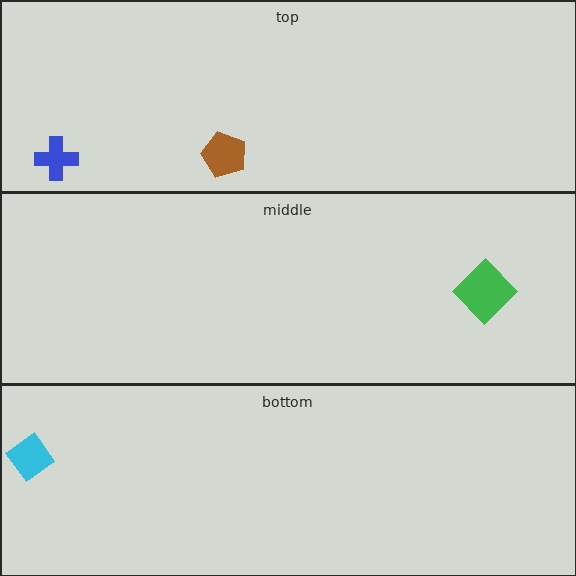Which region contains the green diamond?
The middle region.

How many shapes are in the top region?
2.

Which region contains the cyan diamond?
The bottom region.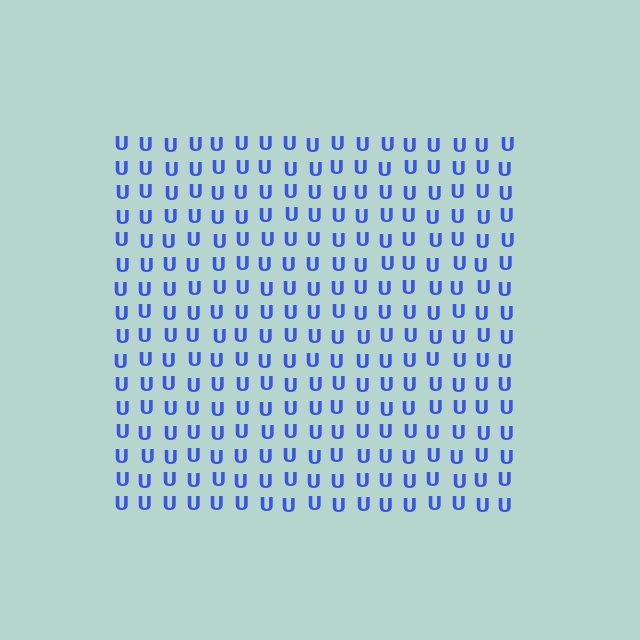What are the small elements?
The small elements are letter U's.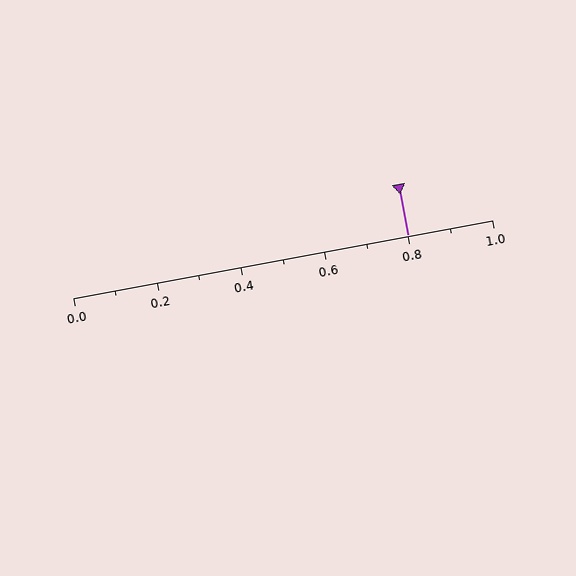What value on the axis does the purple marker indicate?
The marker indicates approximately 0.8.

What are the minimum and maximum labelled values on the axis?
The axis runs from 0.0 to 1.0.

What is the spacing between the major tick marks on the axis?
The major ticks are spaced 0.2 apart.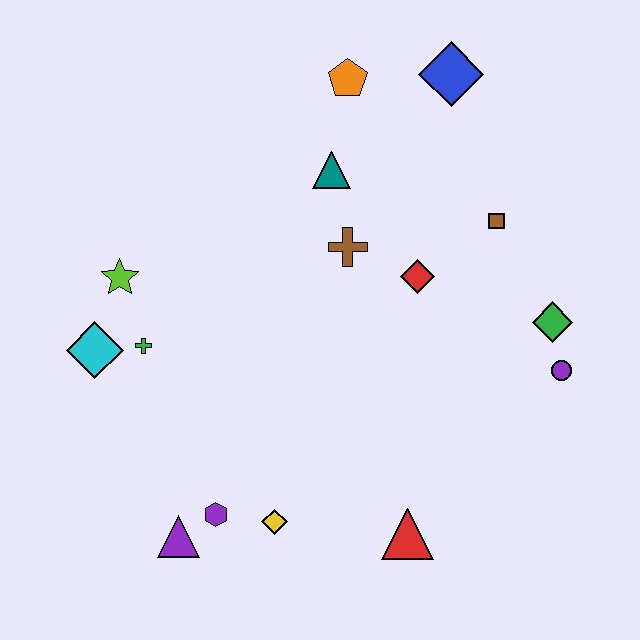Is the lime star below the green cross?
No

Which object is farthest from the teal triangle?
The purple triangle is farthest from the teal triangle.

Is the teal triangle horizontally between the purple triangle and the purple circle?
Yes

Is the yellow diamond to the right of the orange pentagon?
No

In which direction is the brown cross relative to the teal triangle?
The brown cross is below the teal triangle.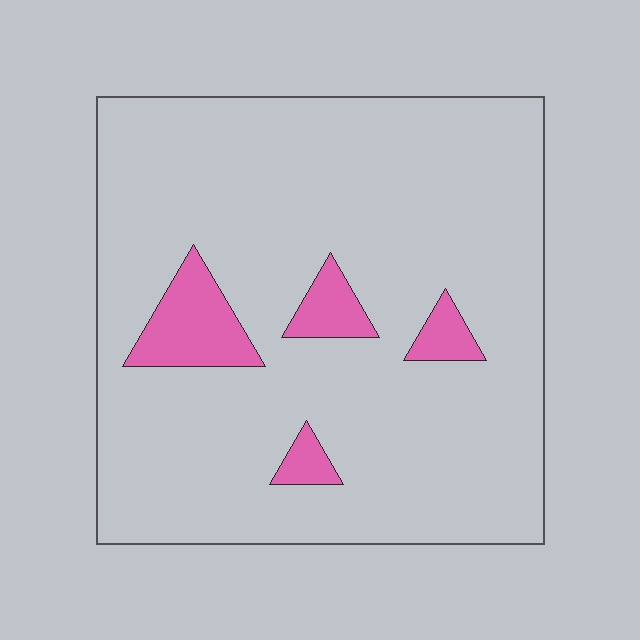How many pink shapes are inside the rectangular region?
4.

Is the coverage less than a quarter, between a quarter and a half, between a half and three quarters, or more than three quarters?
Less than a quarter.